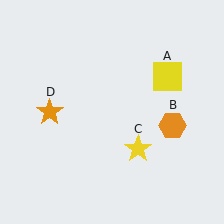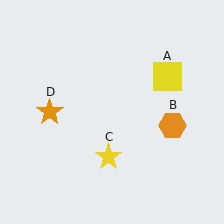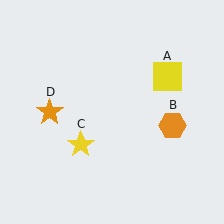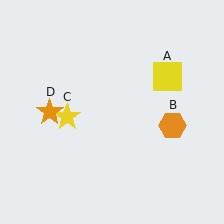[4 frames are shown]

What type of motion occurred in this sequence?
The yellow star (object C) rotated clockwise around the center of the scene.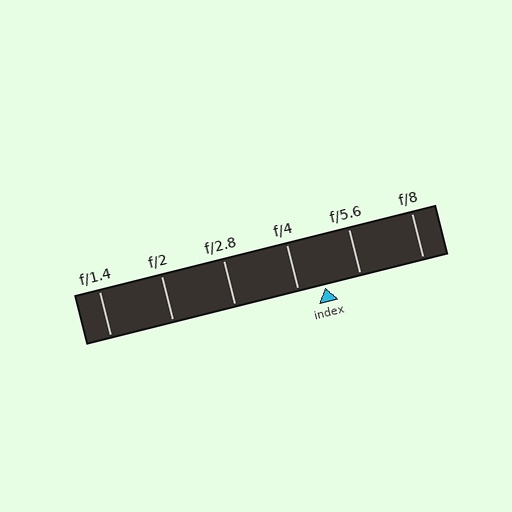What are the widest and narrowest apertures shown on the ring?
The widest aperture shown is f/1.4 and the narrowest is f/8.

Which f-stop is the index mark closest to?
The index mark is closest to f/4.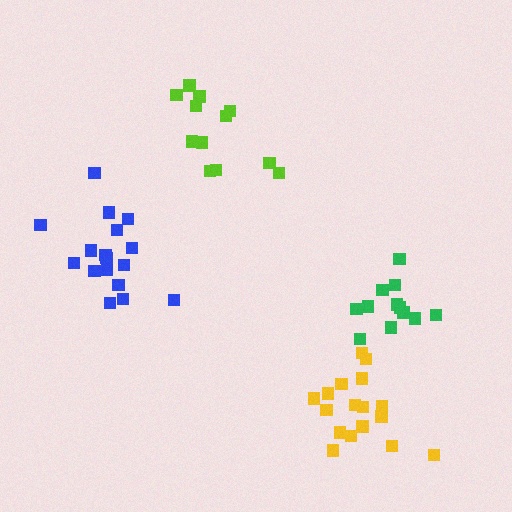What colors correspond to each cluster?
The clusters are colored: blue, yellow, lime, green.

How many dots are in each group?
Group 1: 17 dots, Group 2: 17 dots, Group 3: 12 dots, Group 4: 12 dots (58 total).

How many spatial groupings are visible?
There are 4 spatial groupings.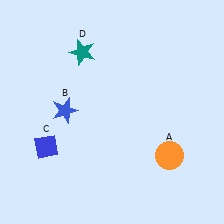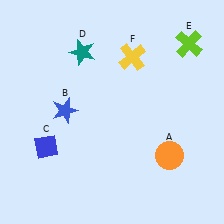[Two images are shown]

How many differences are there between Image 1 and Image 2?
There are 2 differences between the two images.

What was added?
A lime cross (E), a yellow cross (F) were added in Image 2.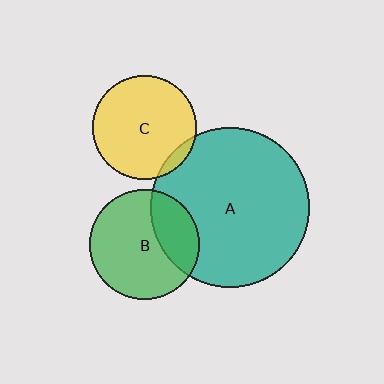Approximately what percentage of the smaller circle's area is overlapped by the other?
Approximately 30%.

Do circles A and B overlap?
Yes.